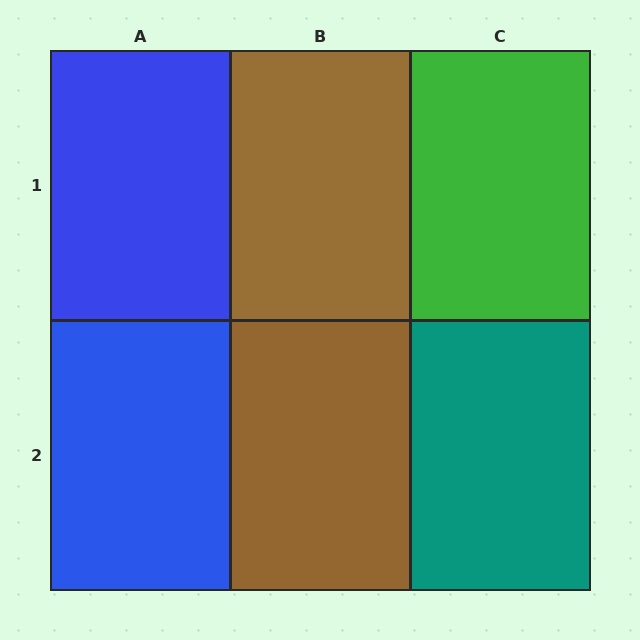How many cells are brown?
2 cells are brown.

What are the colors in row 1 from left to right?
Blue, brown, green.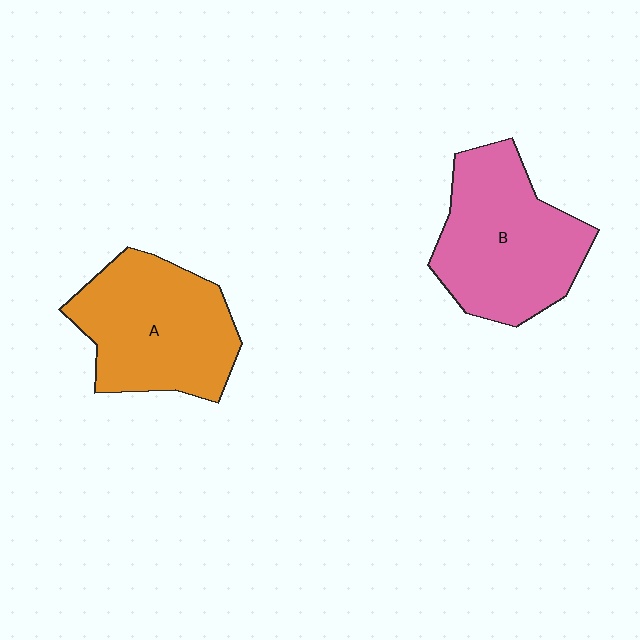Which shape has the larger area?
Shape B (pink).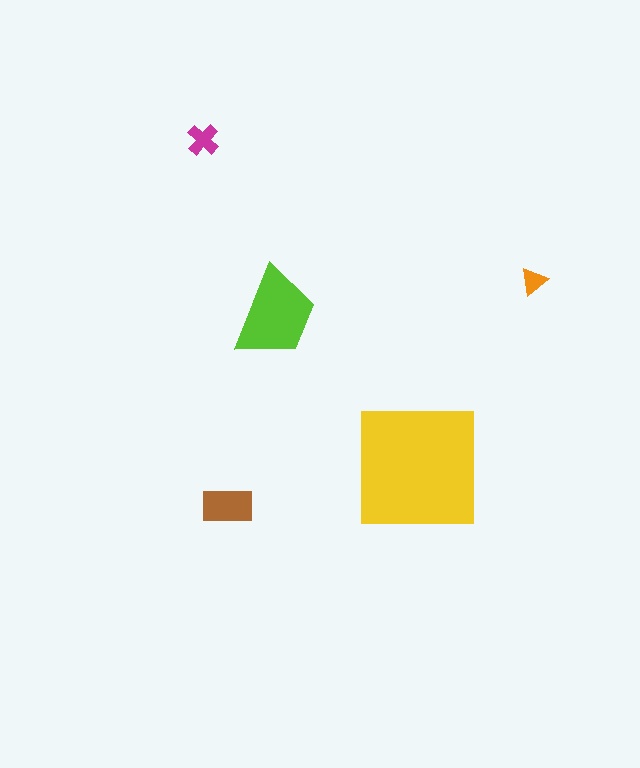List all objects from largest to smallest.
The yellow square, the lime trapezoid, the brown rectangle, the magenta cross, the orange triangle.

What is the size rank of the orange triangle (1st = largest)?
5th.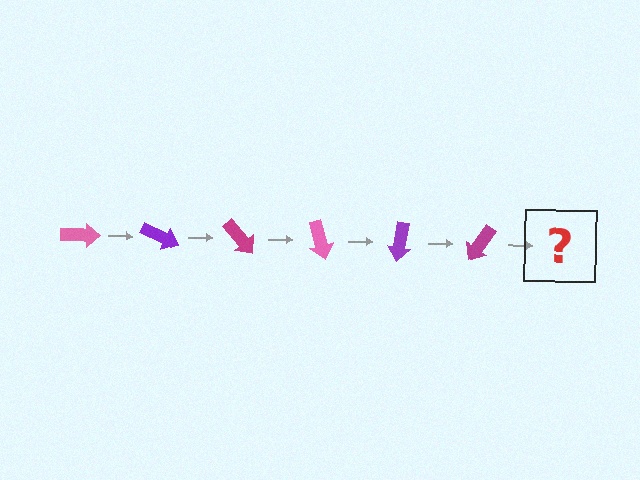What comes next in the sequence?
The next element should be a pink arrow, rotated 150 degrees from the start.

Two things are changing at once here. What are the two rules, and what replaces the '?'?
The two rules are that it rotates 25 degrees each step and the color cycles through pink, purple, and magenta. The '?' should be a pink arrow, rotated 150 degrees from the start.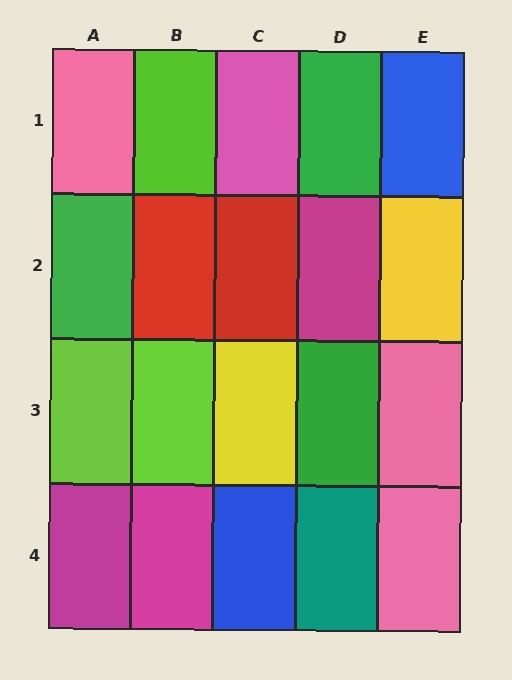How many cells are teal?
1 cell is teal.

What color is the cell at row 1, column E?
Blue.